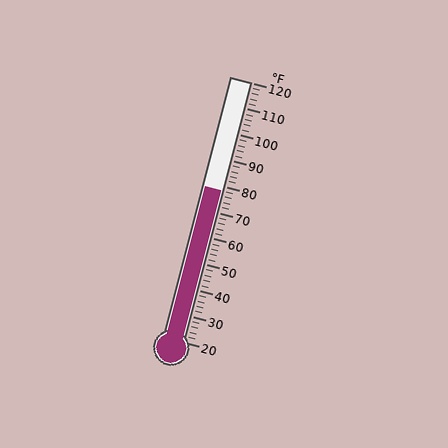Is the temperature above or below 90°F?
The temperature is below 90°F.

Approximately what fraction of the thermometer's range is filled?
The thermometer is filled to approximately 60% of its range.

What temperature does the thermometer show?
The thermometer shows approximately 78°F.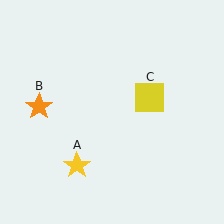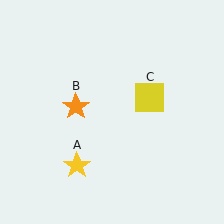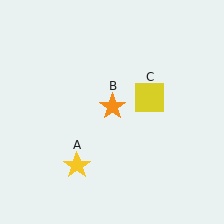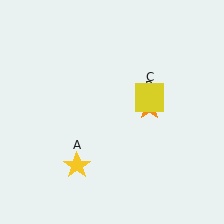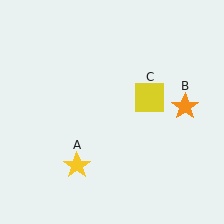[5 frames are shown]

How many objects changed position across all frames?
1 object changed position: orange star (object B).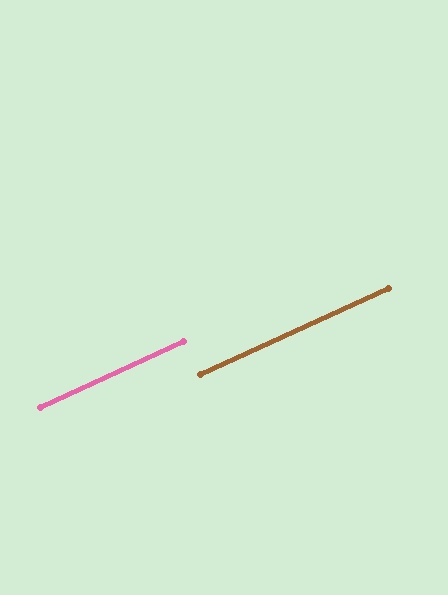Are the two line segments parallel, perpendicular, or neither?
Parallel — their directions differ by only 0.3°.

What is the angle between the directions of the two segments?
Approximately 0 degrees.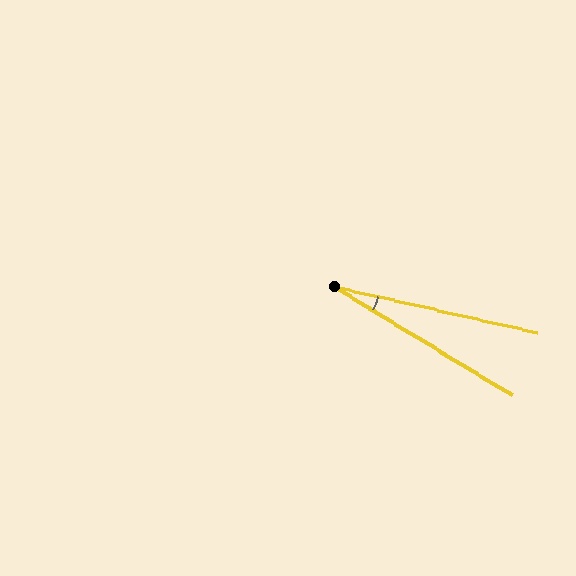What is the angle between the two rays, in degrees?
Approximately 19 degrees.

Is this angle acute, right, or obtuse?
It is acute.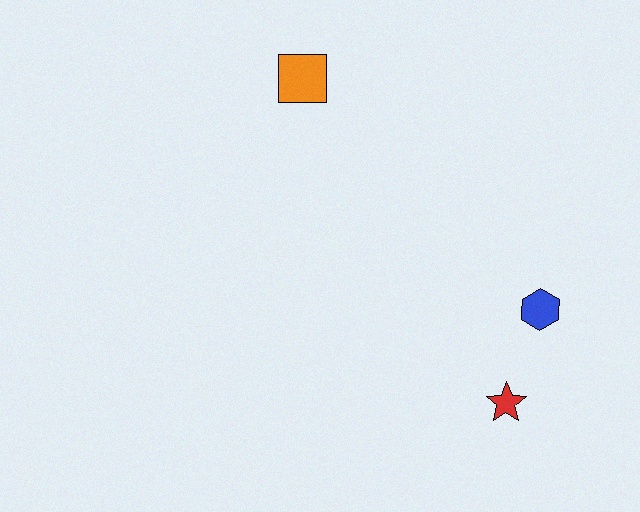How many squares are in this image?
There is 1 square.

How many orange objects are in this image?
There is 1 orange object.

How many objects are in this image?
There are 3 objects.